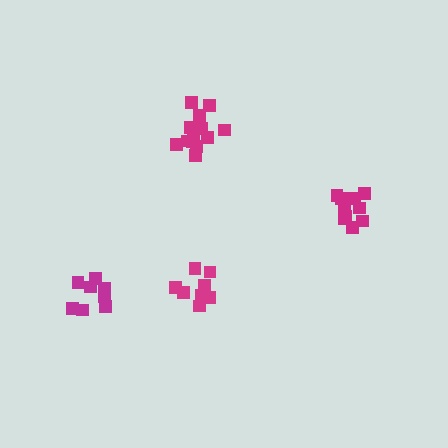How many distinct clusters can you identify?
There are 4 distinct clusters.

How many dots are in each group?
Group 1: 8 dots, Group 2: 13 dots, Group 3: 11 dots, Group 4: 8 dots (40 total).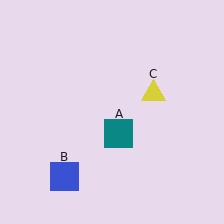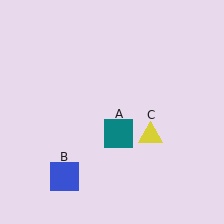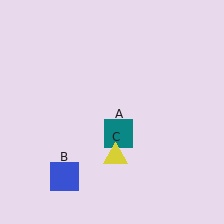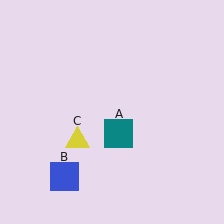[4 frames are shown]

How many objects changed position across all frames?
1 object changed position: yellow triangle (object C).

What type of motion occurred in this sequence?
The yellow triangle (object C) rotated clockwise around the center of the scene.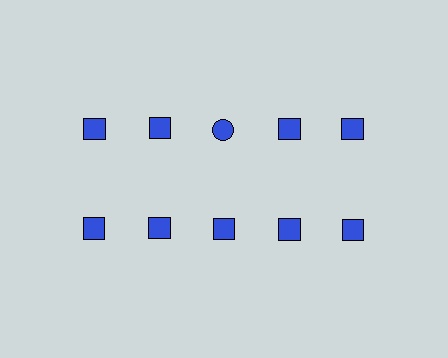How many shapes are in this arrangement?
There are 10 shapes arranged in a grid pattern.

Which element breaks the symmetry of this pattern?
The blue circle in the top row, center column breaks the symmetry. All other shapes are blue squares.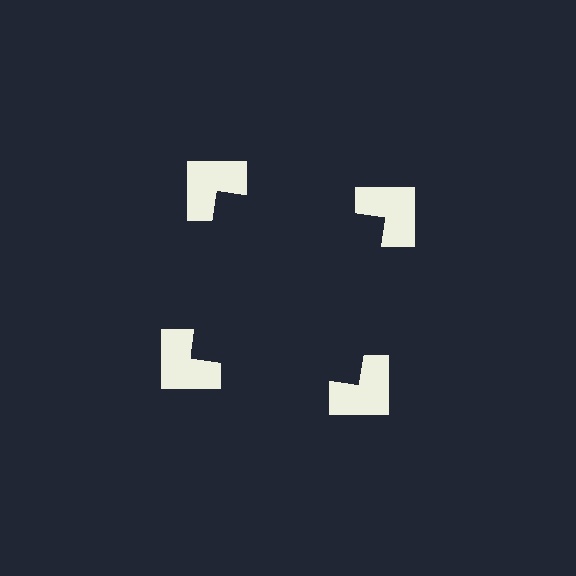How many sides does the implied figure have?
4 sides.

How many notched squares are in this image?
There are 4 — one at each vertex of the illusory square.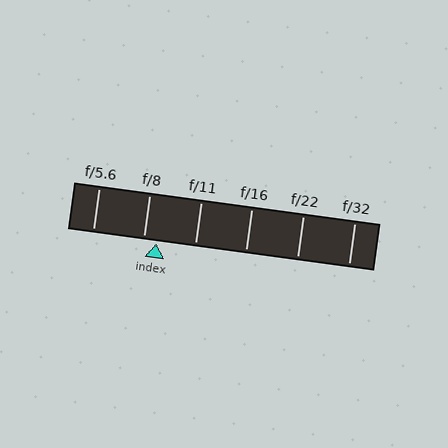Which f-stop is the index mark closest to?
The index mark is closest to f/8.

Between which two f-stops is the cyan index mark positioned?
The index mark is between f/8 and f/11.